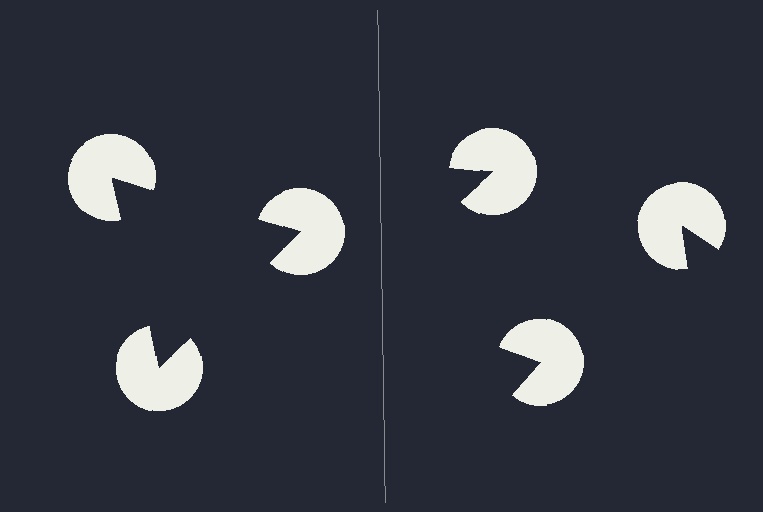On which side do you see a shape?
An illusory triangle appears on the left side. On the right side the wedge cuts are rotated, so no coherent shape forms.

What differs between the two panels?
The pac-man discs are positioned identically on both sides; only the wedge orientations differ. On the left they align to a triangle; on the right they are misaligned.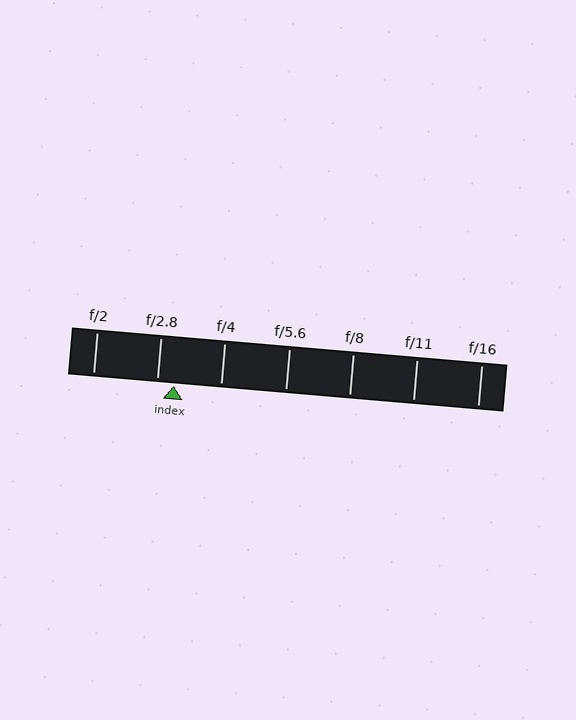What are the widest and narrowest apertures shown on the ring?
The widest aperture shown is f/2 and the narrowest is f/16.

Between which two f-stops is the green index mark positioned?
The index mark is between f/2.8 and f/4.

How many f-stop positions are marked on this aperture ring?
There are 7 f-stop positions marked.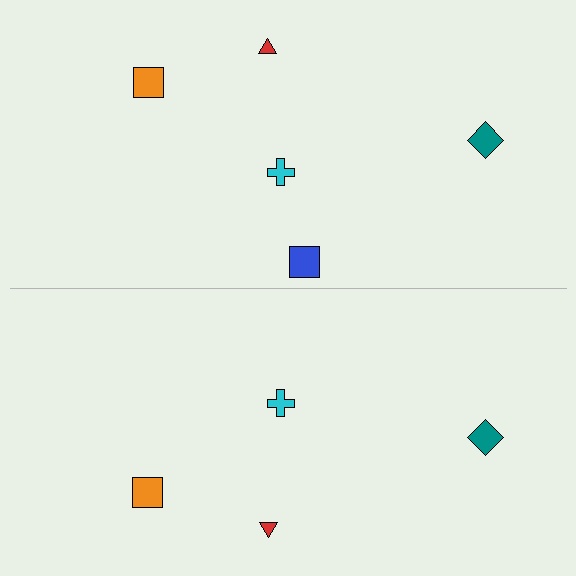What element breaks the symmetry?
A blue square is missing from the bottom side.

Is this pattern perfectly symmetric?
No, the pattern is not perfectly symmetric. A blue square is missing from the bottom side.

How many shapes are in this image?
There are 9 shapes in this image.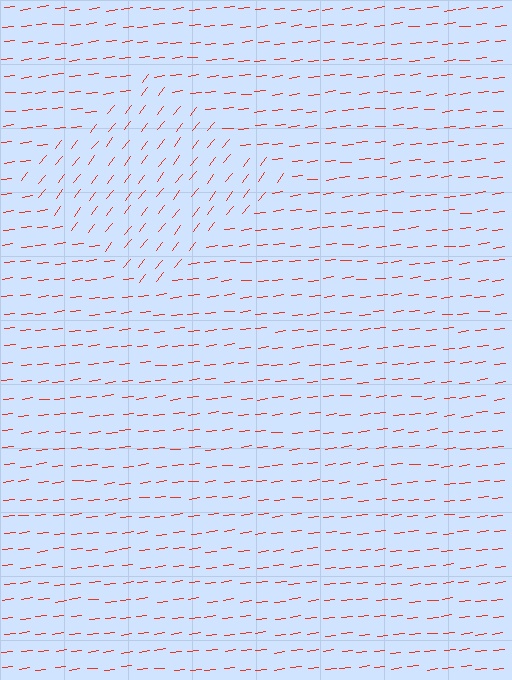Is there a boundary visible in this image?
Yes, there is a texture boundary formed by a change in line orientation.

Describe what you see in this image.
The image is filled with small red line segments. A diamond region in the image has lines oriented differently from the surrounding lines, creating a visible texture boundary.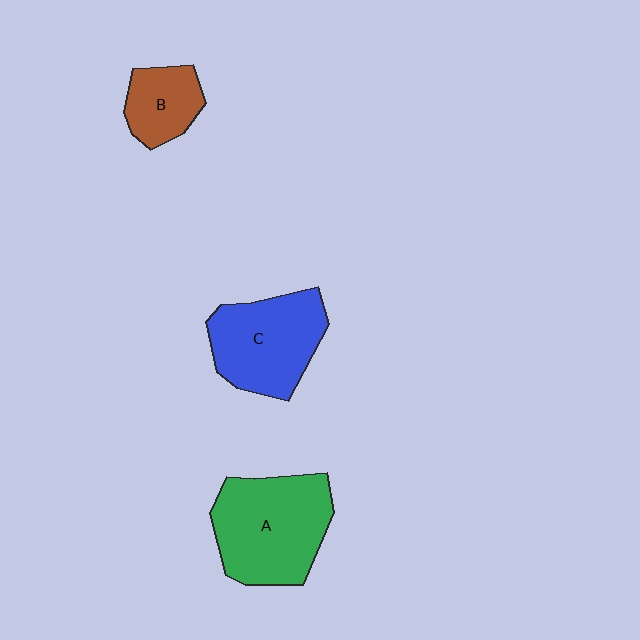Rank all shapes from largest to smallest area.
From largest to smallest: A (green), C (blue), B (brown).